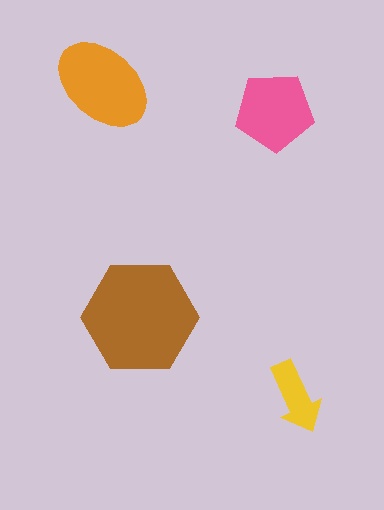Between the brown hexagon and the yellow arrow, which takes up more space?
The brown hexagon.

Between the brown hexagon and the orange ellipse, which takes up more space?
The brown hexagon.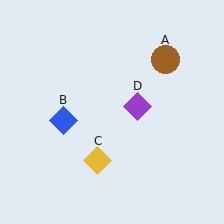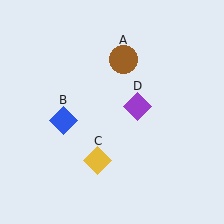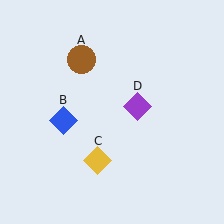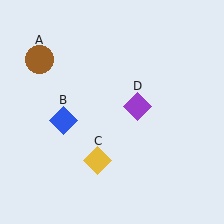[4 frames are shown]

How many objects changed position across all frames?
1 object changed position: brown circle (object A).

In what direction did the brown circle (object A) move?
The brown circle (object A) moved left.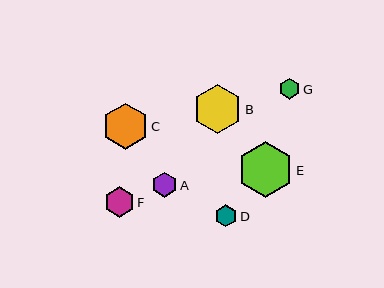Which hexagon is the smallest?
Hexagon G is the smallest with a size of approximately 21 pixels.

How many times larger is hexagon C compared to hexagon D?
Hexagon C is approximately 2.1 times the size of hexagon D.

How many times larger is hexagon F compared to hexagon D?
Hexagon F is approximately 1.4 times the size of hexagon D.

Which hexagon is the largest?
Hexagon E is the largest with a size of approximately 55 pixels.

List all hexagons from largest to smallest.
From largest to smallest: E, B, C, F, A, D, G.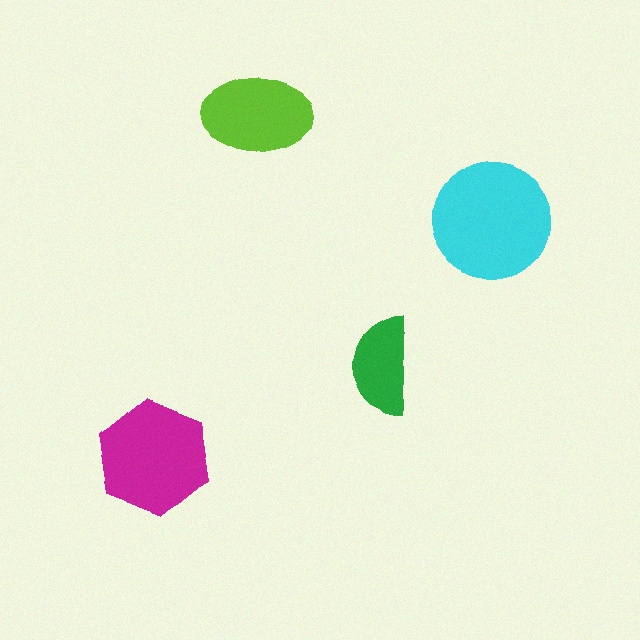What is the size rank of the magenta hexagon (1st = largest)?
2nd.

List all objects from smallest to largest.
The green semicircle, the lime ellipse, the magenta hexagon, the cyan circle.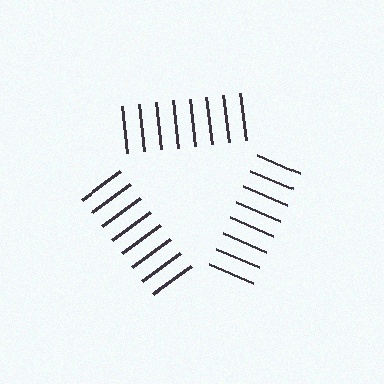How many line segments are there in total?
24 — 8 along each of the 3 edges.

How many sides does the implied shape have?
3 sides — the line-ends trace a triangle.